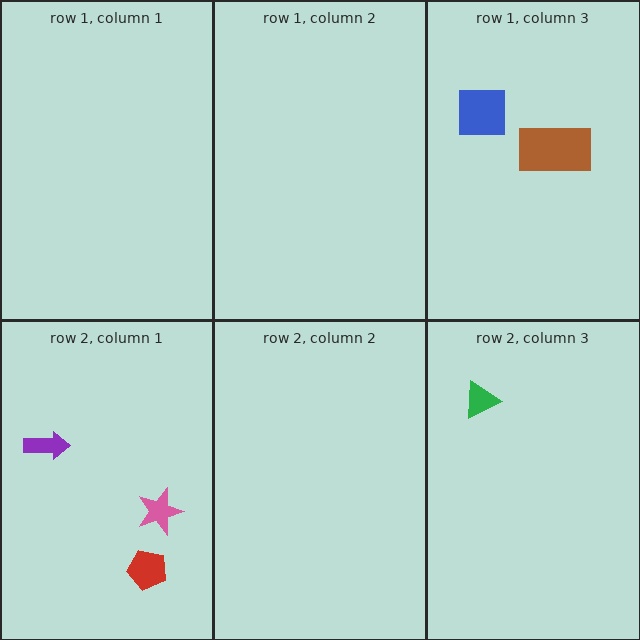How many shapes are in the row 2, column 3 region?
1.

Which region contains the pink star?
The row 2, column 1 region.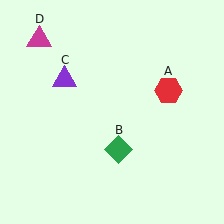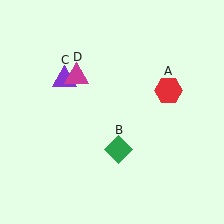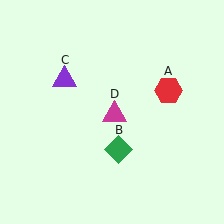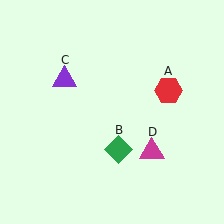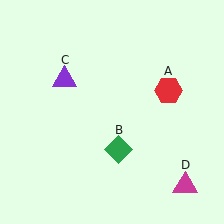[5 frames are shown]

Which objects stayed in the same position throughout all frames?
Red hexagon (object A) and green diamond (object B) and purple triangle (object C) remained stationary.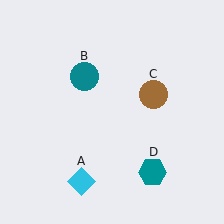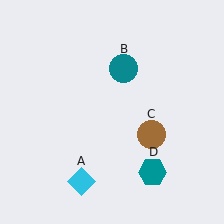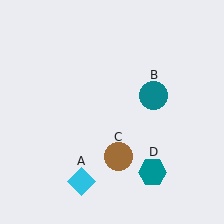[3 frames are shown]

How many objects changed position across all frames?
2 objects changed position: teal circle (object B), brown circle (object C).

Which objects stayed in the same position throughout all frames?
Cyan diamond (object A) and teal hexagon (object D) remained stationary.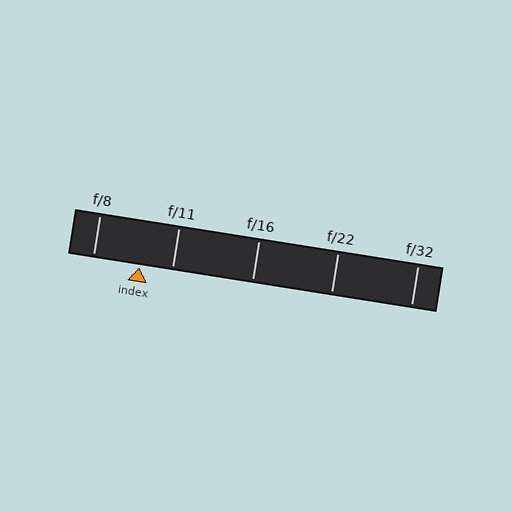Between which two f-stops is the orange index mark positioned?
The index mark is between f/8 and f/11.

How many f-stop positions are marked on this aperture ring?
There are 5 f-stop positions marked.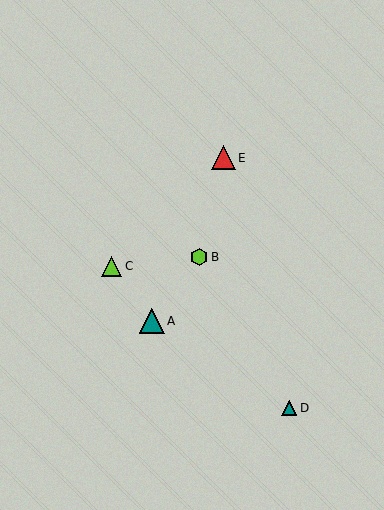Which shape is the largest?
The teal triangle (labeled A) is the largest.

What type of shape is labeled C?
Shape C is a lime triangle.